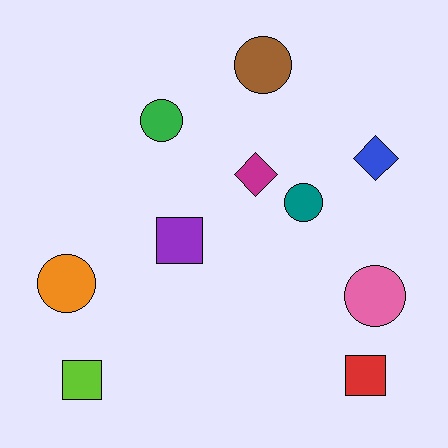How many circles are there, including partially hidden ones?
There are 5 circles.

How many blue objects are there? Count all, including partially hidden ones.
There is 1 blue object.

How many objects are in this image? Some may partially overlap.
There are 10 objects.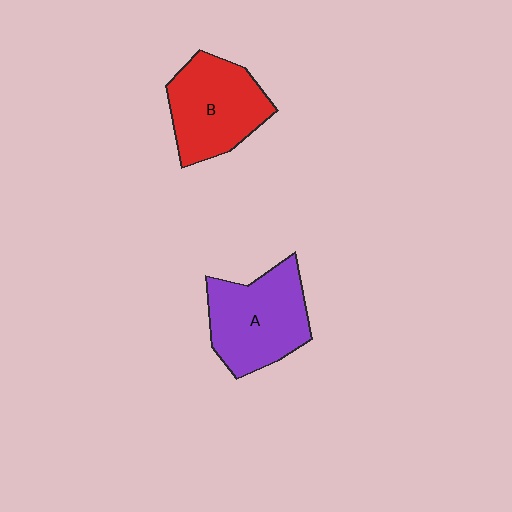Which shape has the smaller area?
Shape B (red).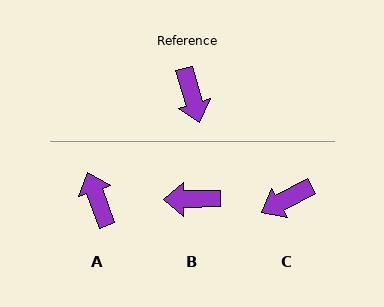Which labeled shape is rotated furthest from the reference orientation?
A, about 176 degrees away.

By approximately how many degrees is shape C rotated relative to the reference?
Approximately 78 degrees clockwise.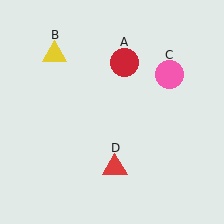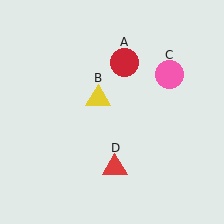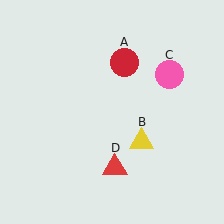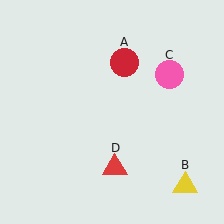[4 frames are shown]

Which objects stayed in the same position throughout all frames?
Red circle (object A) and pink circle (object C) and red triangle (object D) remained stationary.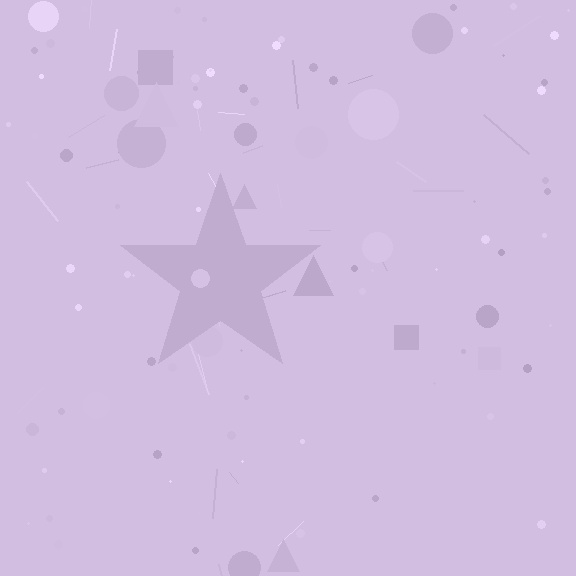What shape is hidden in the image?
A star is hidden in the image.